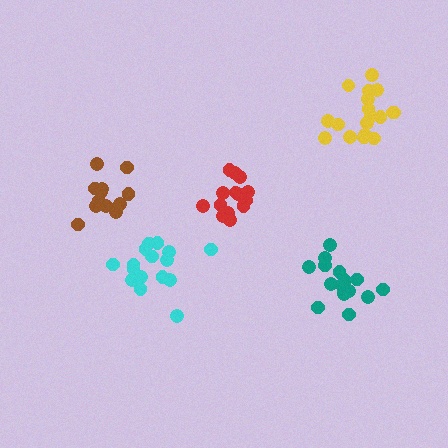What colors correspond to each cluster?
The clusters are colored: teal, cyan, yellow, brown, red.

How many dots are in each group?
Group 1: 17 dots, Group 2: 16 dots, Group 3: 18 dots, Group 4: 14 dots, Group 5: 16 dots (81 total).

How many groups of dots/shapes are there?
There are 5 groups.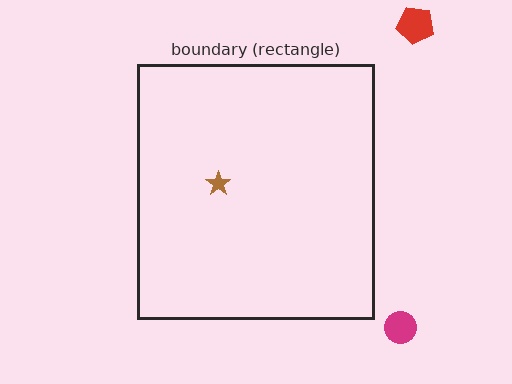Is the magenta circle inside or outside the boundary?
Outside.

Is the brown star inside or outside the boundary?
Inside.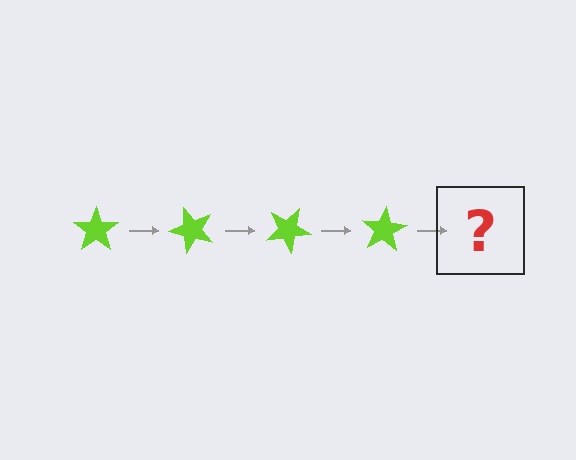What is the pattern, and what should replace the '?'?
The pattern is that the star rotates 50 degrees each step. The '?' should be a lime star rotated 200 degrees.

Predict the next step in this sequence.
The next step is a lime star rotated 200 degrees.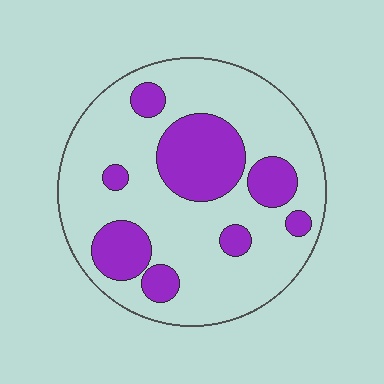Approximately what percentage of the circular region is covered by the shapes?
Approximately 25%.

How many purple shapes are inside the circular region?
8.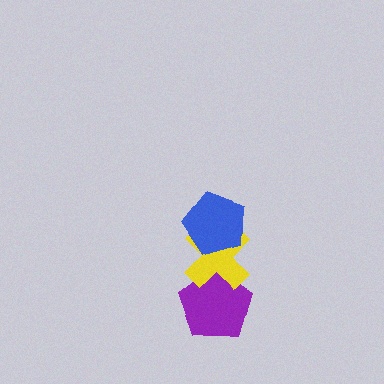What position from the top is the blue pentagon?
The blue pentagon is 1st from the top.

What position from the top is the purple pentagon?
The purple pentagon is 3rd from the top.